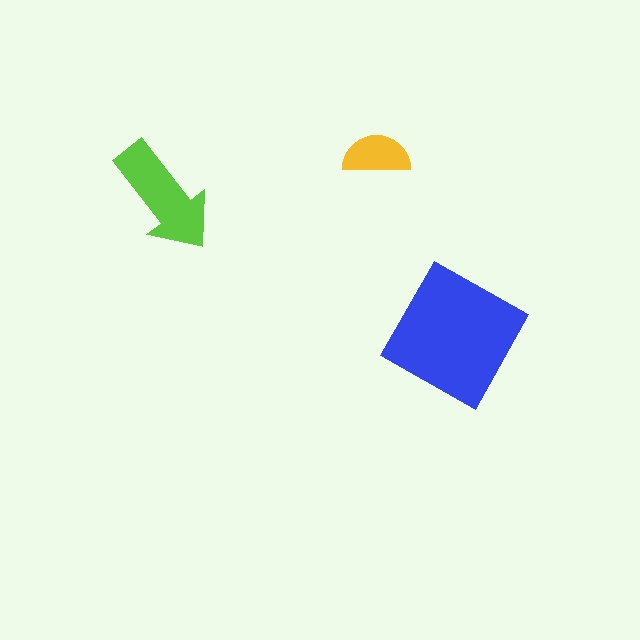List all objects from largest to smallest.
The blue square, the lime arrow, the yellow semicircle.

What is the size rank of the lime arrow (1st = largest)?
2nd.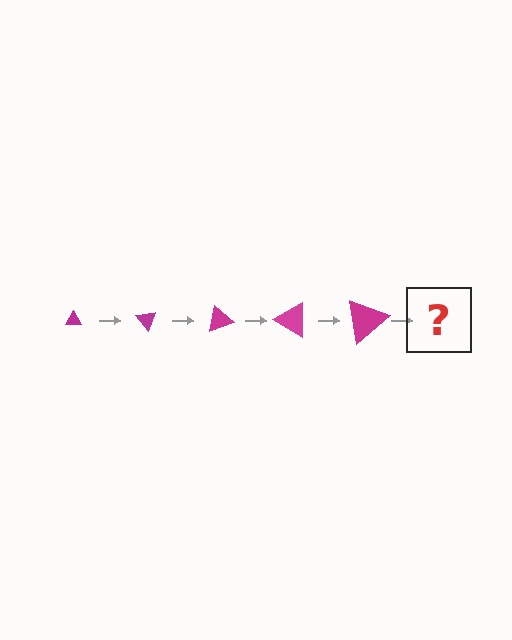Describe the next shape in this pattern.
It should be a triangle, larger than the previous one and rotated 250 degrees from the start.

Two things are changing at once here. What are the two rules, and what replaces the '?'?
The two rules are that the triangle grows larger each step and it rotates 50 degrees each step. The '?' should be a triangle, larger than the previous one and rotated 250 degrees from the start.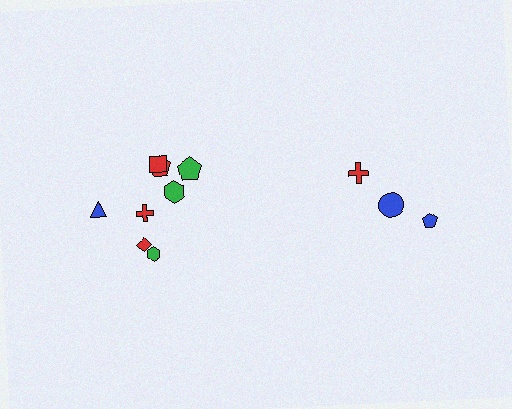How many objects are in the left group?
There are 8 objects.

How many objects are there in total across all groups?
There are 11 objects.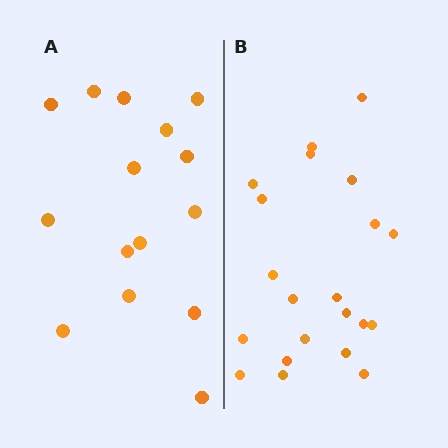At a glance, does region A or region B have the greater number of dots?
Region B (the right region) has more dots.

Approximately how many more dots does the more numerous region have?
Region B has about 6 more dots than region A.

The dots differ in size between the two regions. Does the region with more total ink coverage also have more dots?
No. Region A has more total ink coverage because its dots are larger, but region B actually contains more individual dots. Total area can be misleading — the number of items is what matters here.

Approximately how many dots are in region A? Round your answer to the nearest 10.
About 20 dots. (The exact count is 15, which rounds to 20.)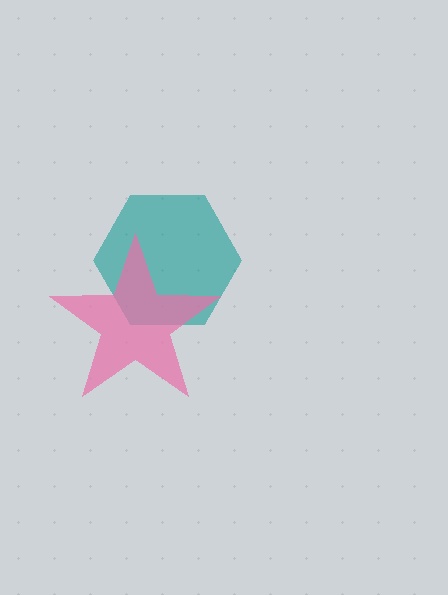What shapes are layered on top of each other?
The layered shapes are: a teal hexagon, a pink star.